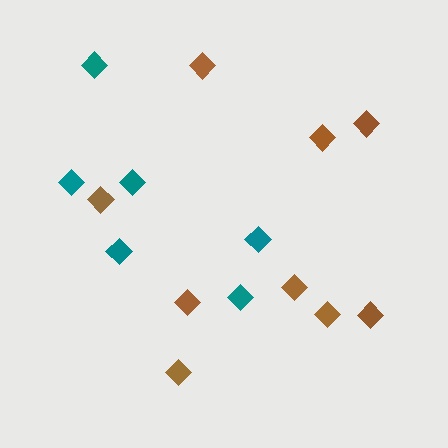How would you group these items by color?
There are 2 groups: one group of teal diamonds (6) and one group of brown diamonds (9).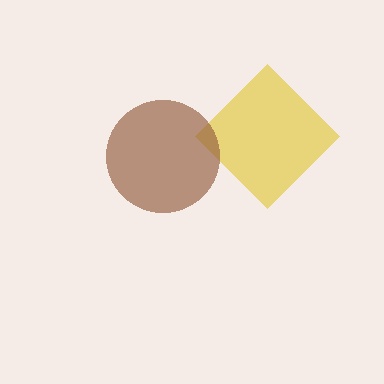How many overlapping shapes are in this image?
There are 2 overlapping shapes in the image.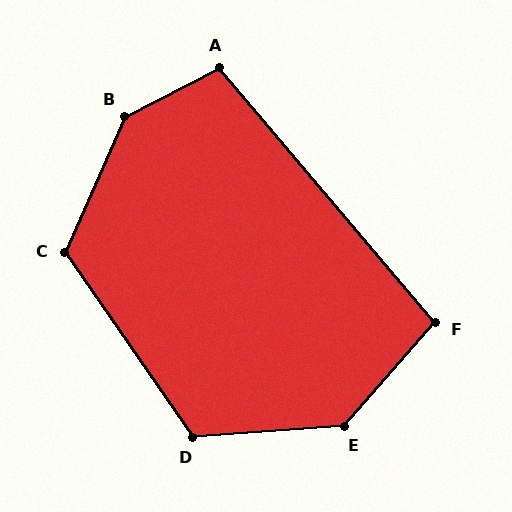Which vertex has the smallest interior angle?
F, at approximately 98 degrees.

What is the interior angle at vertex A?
Approximately 103 degrees (obtuse).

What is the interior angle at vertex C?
Approximately 121 degrees (obtuse).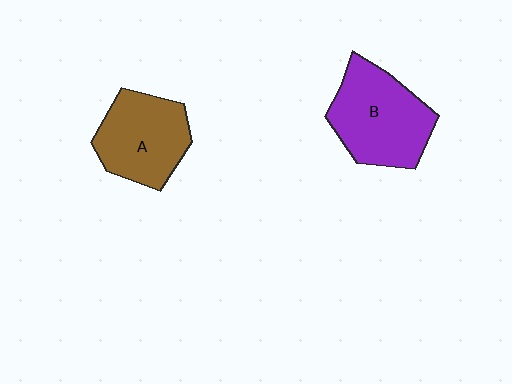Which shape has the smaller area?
Shape A (brown).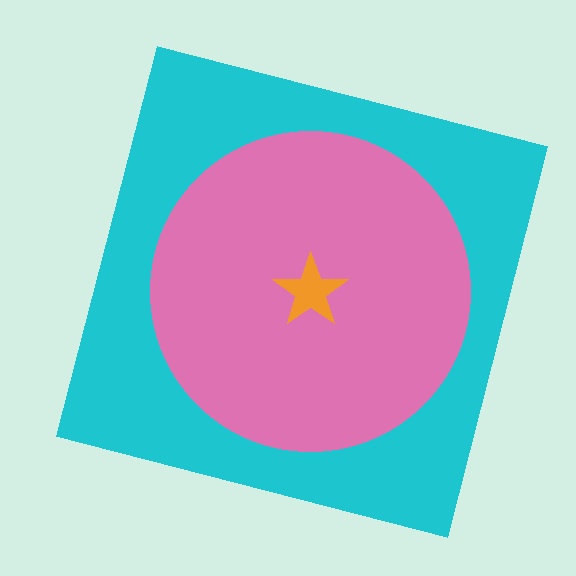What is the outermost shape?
The cyan square.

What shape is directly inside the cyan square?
The pink circle.